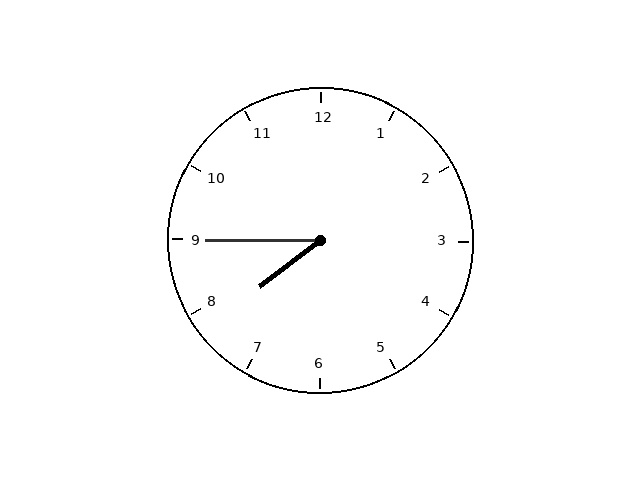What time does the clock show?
7:45.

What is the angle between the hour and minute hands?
Approximately 38 degrees.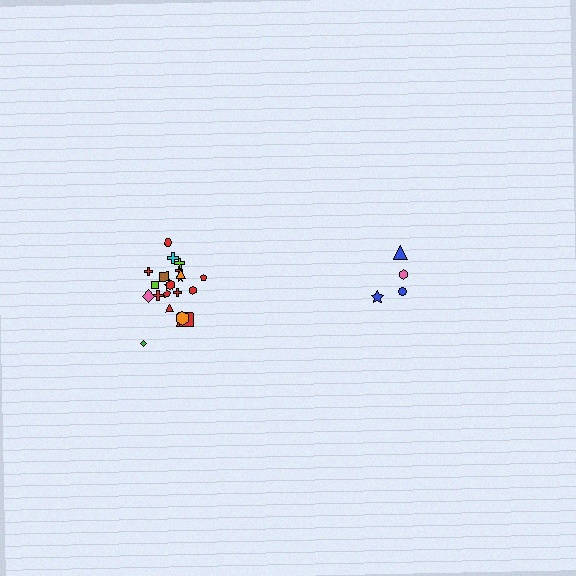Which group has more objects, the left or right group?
The left group.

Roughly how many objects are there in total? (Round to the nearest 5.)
Roughly 25 objects in total.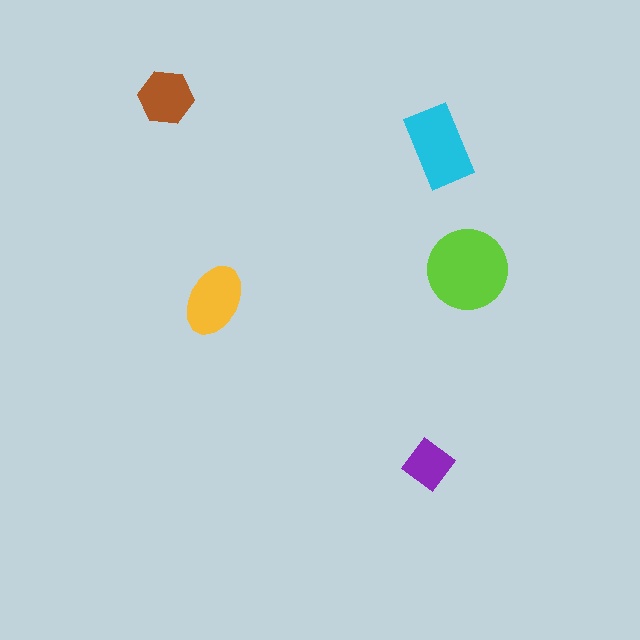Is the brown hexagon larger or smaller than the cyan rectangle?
Smaller.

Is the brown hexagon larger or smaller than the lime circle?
Smaller.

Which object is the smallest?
The purple diamond.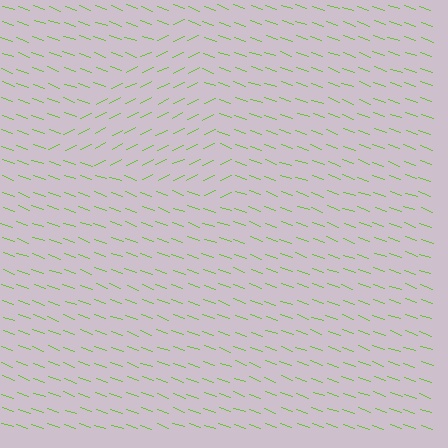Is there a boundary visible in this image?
Yes, there is a texture boundary formed by a change in line orientation.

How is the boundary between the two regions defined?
The boundary is defined purely by a change in line orientation (approximately 45 degrees difference). All lines are the same color and thickness.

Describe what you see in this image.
The image is filled with small lime line segments. A triangle region in the image has lines oriented differently from the surrounding lines, creating a visible texture boundary.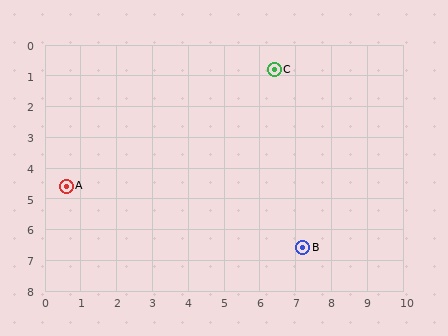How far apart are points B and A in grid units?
Points B and A are about 6.9 grid units apart.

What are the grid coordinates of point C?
Point C is at approximately (6.4, 0.8).